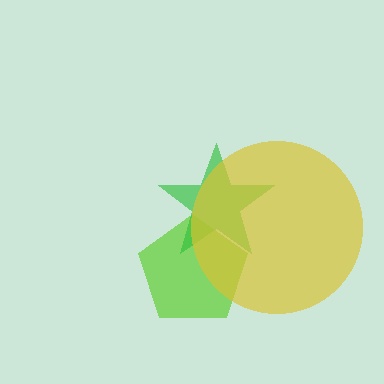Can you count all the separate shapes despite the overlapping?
Yes, there are 3 separate shapes.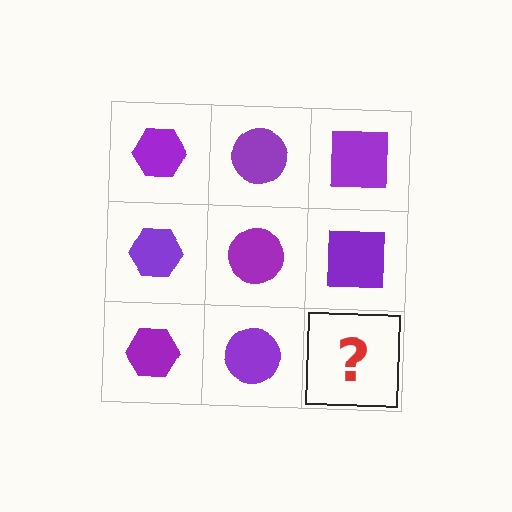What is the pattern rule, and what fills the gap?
The rule is that each column has a consistent shape. The gap should be filled with a purple square.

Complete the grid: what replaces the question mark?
The question mark should be replaced with a purple square.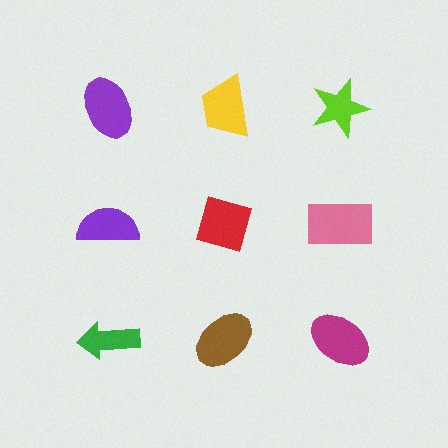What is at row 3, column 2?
A brown ellipse.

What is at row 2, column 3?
A pink rectangle.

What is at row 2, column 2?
A red diamond.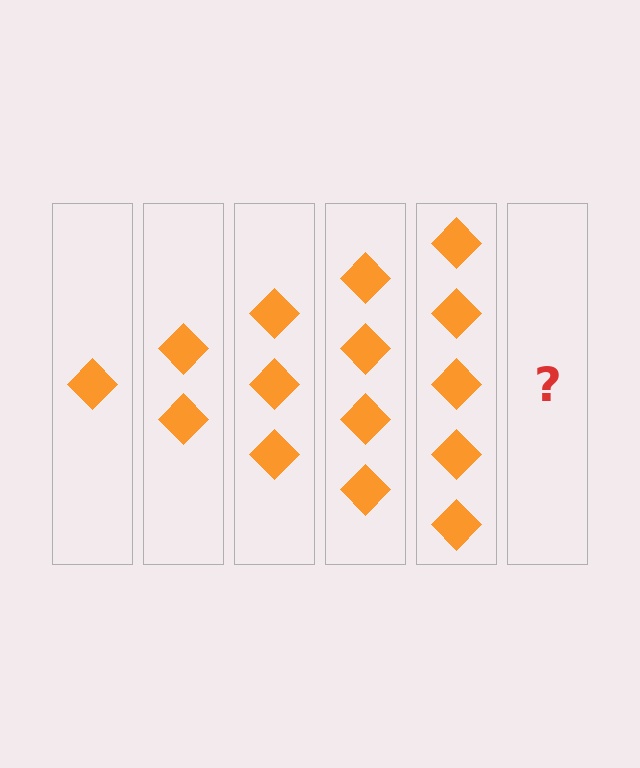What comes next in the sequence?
The next element should be 6 diamonds.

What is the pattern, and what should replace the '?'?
The pattern is that each step adds one more diamond. The '?' should be 6 diamonds.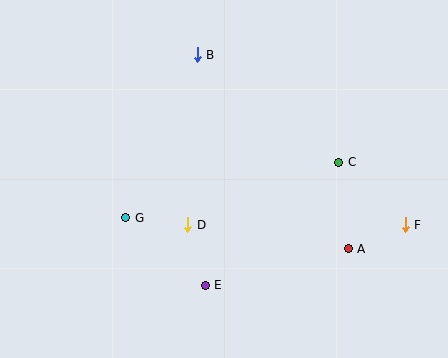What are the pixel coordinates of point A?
Point A is at (348, 249).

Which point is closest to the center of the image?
Point D at (188, 225) is closest to the center.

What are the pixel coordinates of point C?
Point C is at (339, 162).